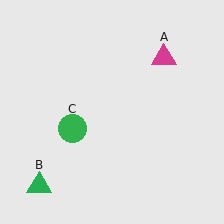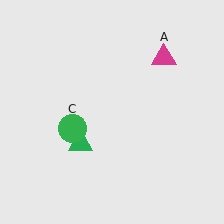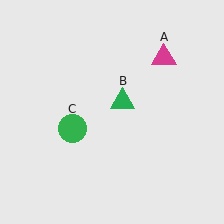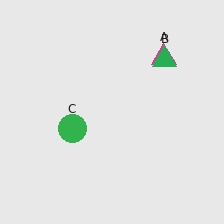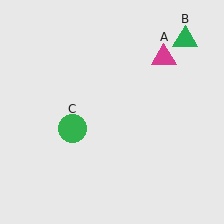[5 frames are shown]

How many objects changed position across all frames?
1 object changed position: green triangle (object B).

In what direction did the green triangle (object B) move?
The green triangle (object B) moved up and to the right.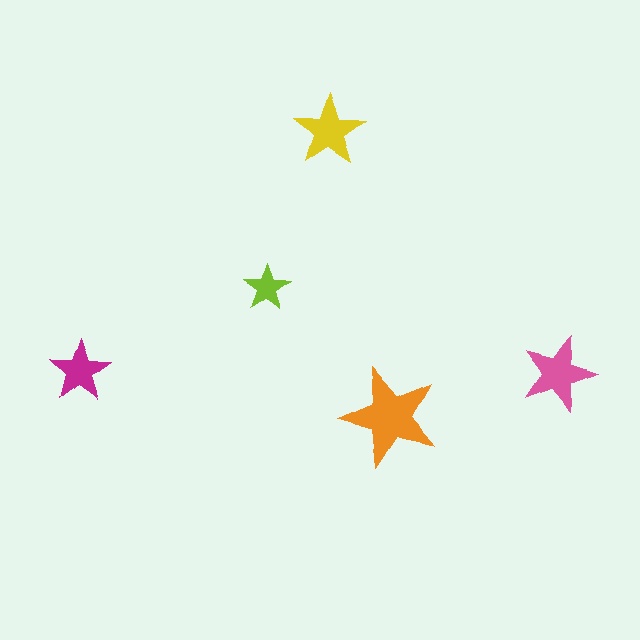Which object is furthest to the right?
The pink star is rightmost.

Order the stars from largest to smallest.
the orange one, the pink one, the yellow one, the magenta one, the lime one.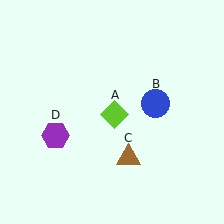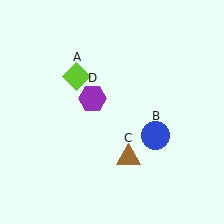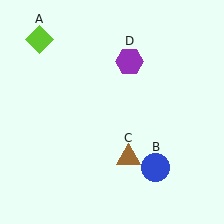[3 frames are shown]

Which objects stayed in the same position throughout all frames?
Brown triangle (object C) remained stationary.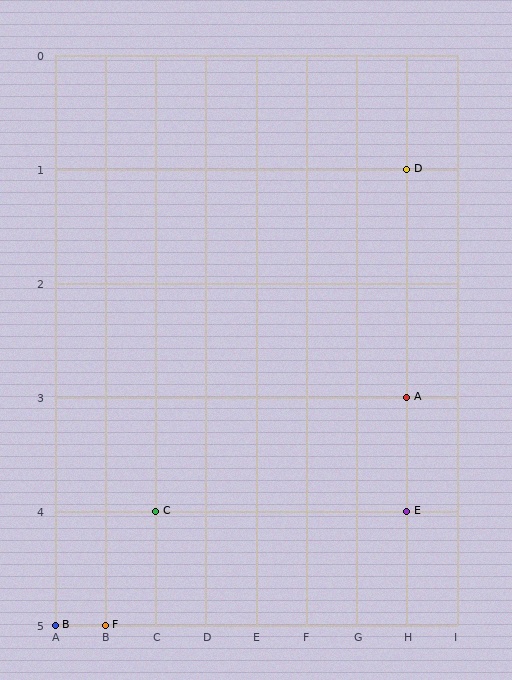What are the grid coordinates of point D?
Point D is at grid coordinates (H, 1).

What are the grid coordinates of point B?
Point B is at grid coordinates (A, 5).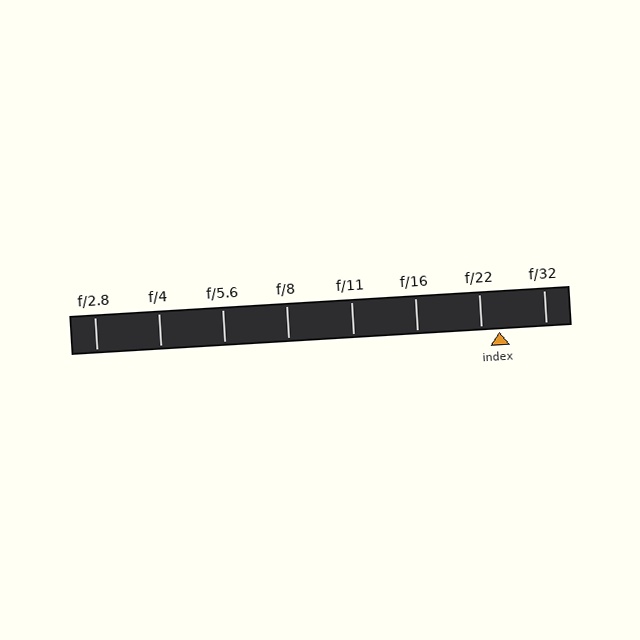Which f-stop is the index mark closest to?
The index mark is closest to f/22.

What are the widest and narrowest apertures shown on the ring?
The widest aperture shown is f/2.8 and the narrowest is f/32.